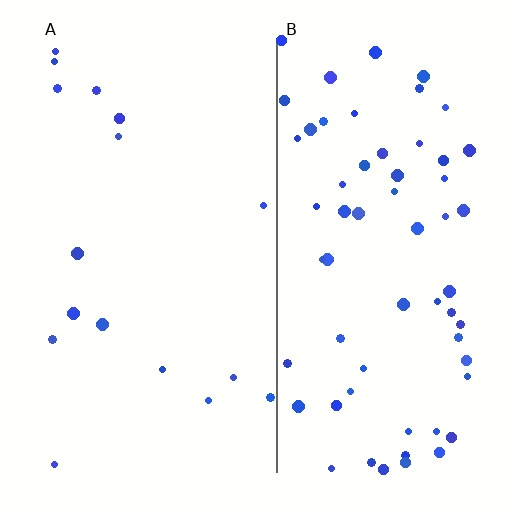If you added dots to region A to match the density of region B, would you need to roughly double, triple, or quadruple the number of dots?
Approximately quadruple.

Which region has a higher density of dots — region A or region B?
B (the right).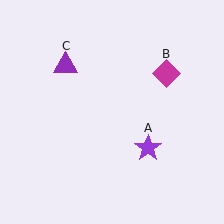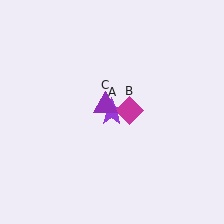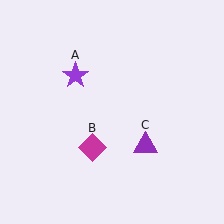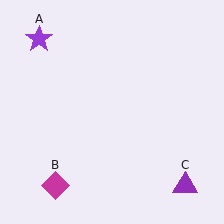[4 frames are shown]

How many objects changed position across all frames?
3 objects changed position: purple star (object A), magenta diamond (object B), purple triangle (object C).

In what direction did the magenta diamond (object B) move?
The magenta diamond (object B) moved down and to the left.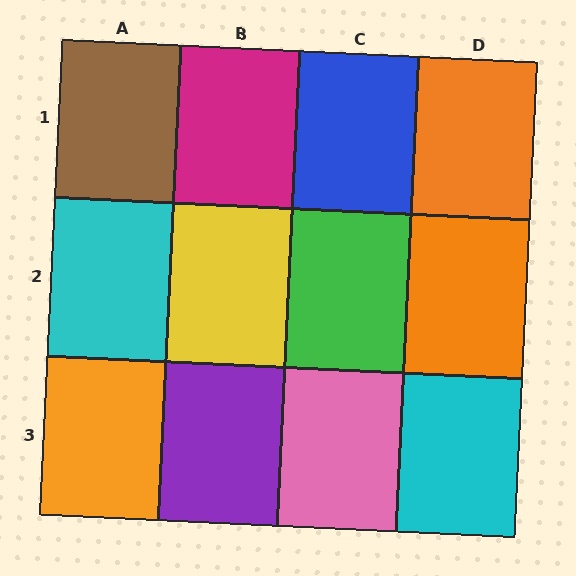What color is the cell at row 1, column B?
Magenta.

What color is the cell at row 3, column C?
Pink.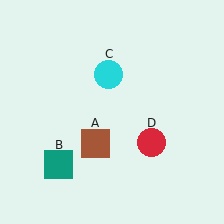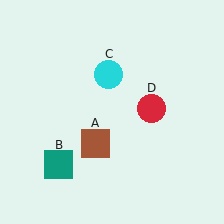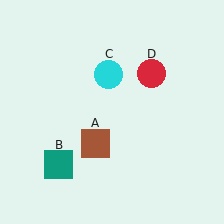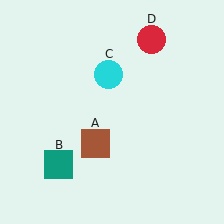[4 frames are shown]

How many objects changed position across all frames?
1 object changed position: red circle (object D).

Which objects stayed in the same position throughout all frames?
Brown square (object A) and teal square (object B) and cyan circle (object C) remained stationary.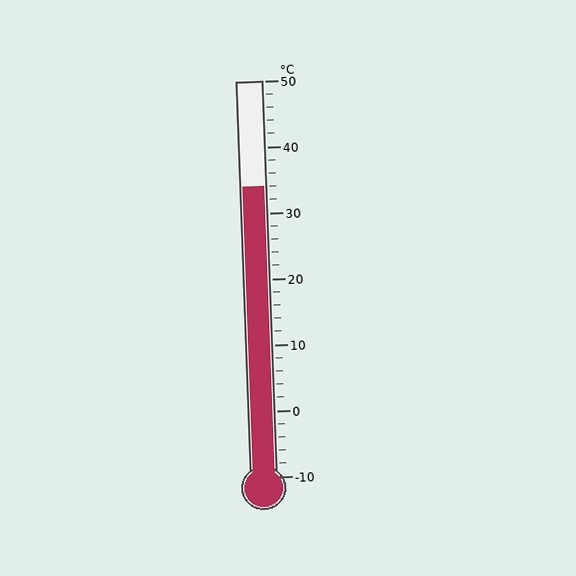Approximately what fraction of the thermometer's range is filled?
The thermometer is filled to approximately 75% of its range.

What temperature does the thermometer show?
The thermometer shows approximately 34°C.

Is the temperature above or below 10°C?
The temperature is above 10°C.